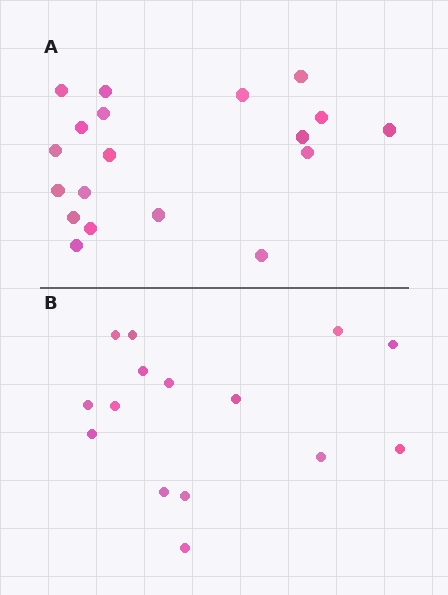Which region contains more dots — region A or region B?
Region A (the top region) has more dots.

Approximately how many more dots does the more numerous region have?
Region A has about 4 more dots than region B.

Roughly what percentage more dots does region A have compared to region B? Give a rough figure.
About 25% more.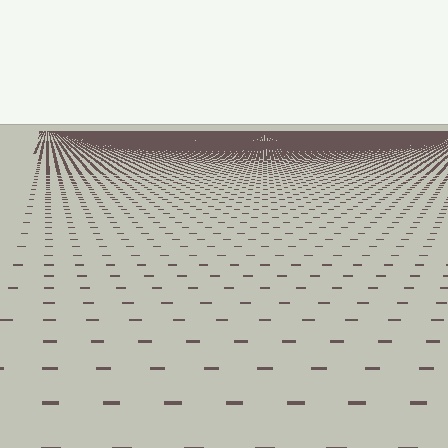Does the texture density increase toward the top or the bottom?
Density increases toward the top.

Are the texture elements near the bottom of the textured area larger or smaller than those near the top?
Larger. Near the bottom, elements are closer to the viewer and appear at a bigger on-screen size.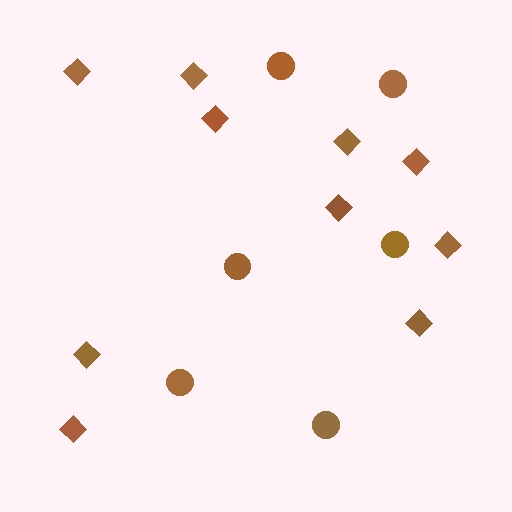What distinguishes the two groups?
There are 2 groups: one group of diamonds (10) and one group of circles (6).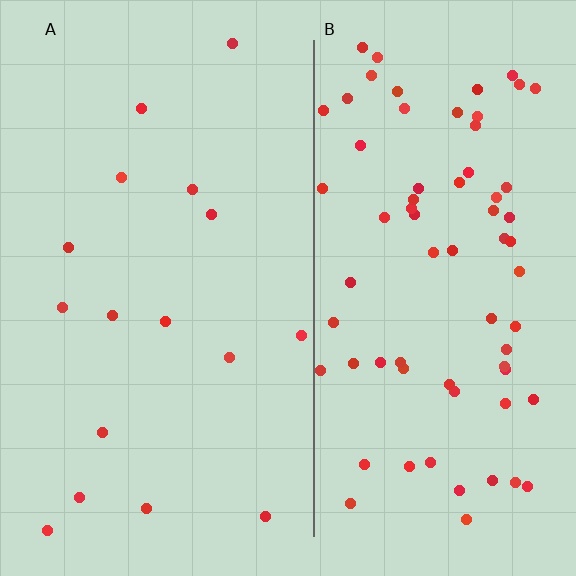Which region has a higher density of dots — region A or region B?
B (the right).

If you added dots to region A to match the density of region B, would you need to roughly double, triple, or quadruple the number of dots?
Approximately quadruple.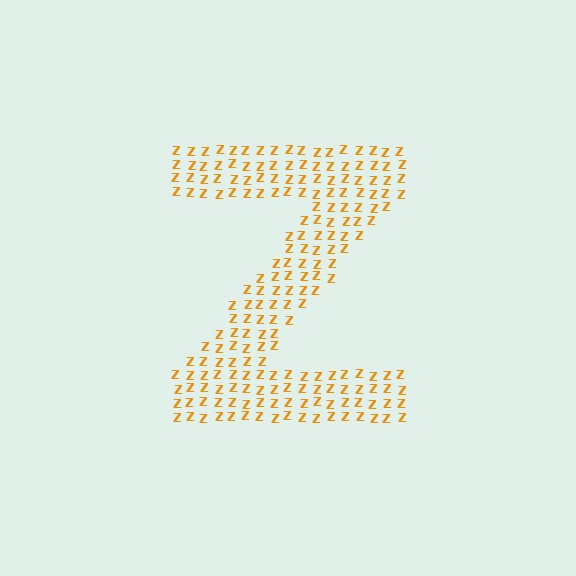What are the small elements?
The small elements are letter Z's.